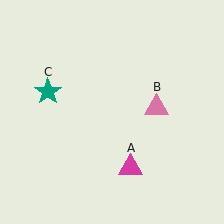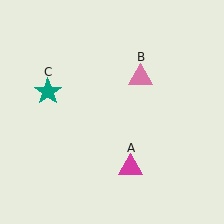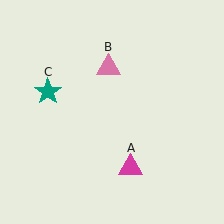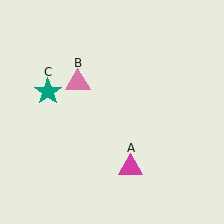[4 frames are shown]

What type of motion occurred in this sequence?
The pink triangle (object B) rotated counterclockwise around the center of the scene.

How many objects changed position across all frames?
1 object changed position: pink triangle (object B).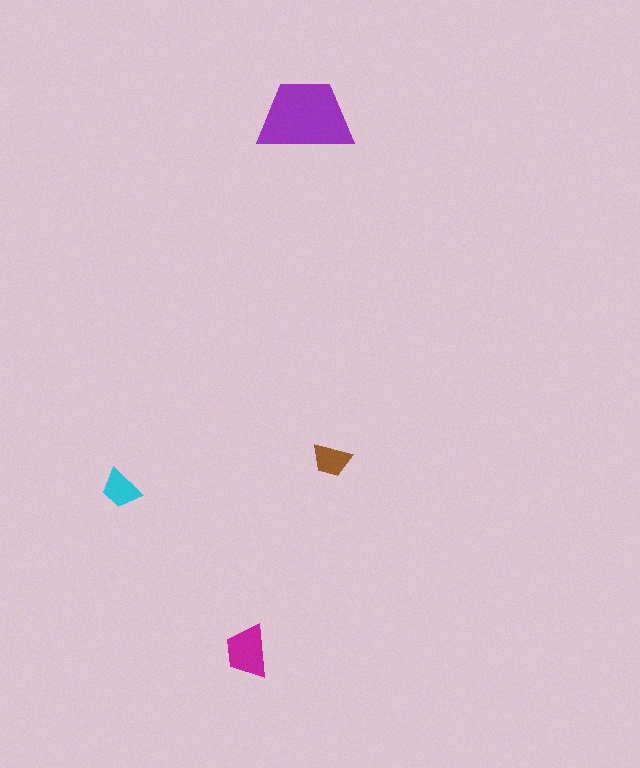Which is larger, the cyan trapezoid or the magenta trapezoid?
The magenta one.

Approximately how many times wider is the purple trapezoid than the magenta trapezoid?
About 2 times wider.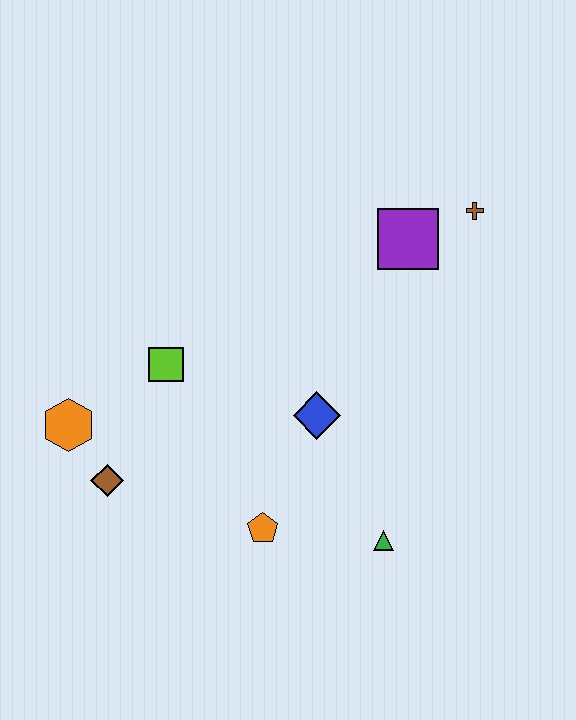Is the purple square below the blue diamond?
No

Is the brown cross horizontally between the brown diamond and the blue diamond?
No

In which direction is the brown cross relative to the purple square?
The brown cross is to the right of the purple square.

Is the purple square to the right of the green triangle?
Yes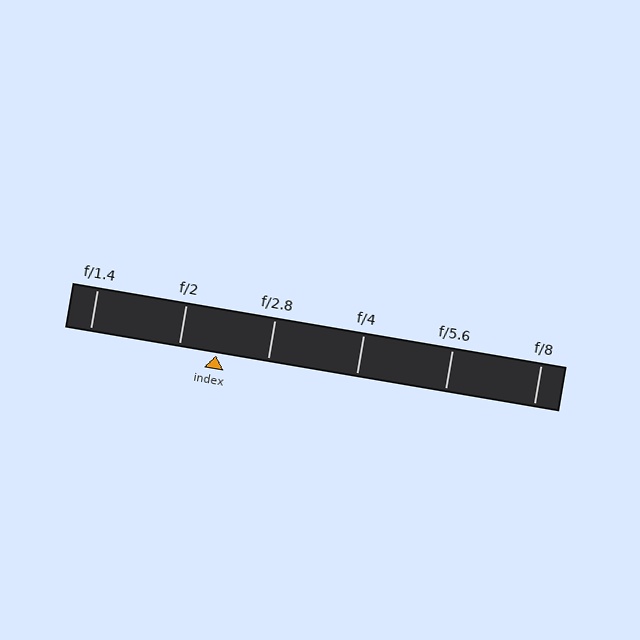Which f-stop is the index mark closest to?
The index mark is closest to f/2.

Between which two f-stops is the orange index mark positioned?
The index mark is between f/2 and f/2.8.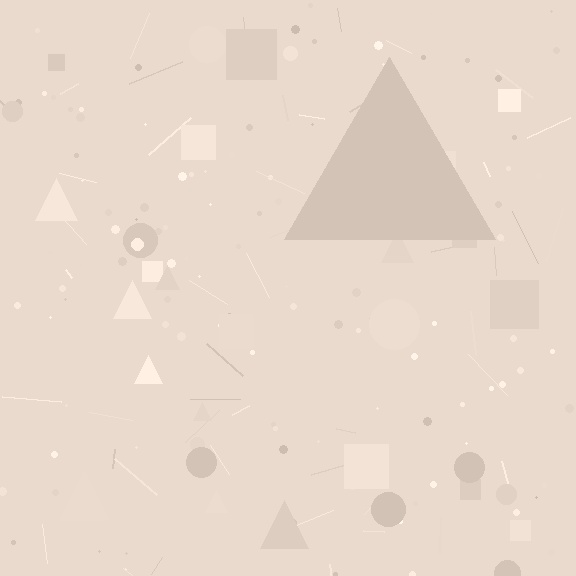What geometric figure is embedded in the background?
A triangle is embedded in the background.